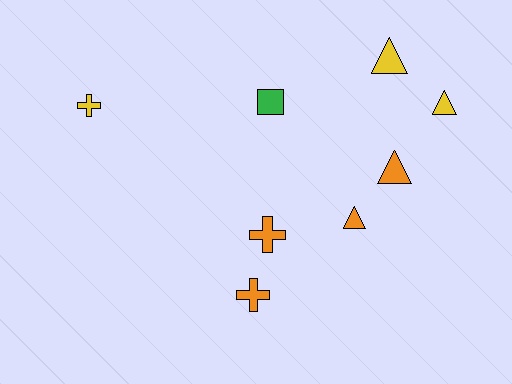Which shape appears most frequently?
Triangle, with 4 objects.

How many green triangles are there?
There are no green triangles.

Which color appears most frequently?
Orange, with 4 objects.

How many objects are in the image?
There are 8 objects.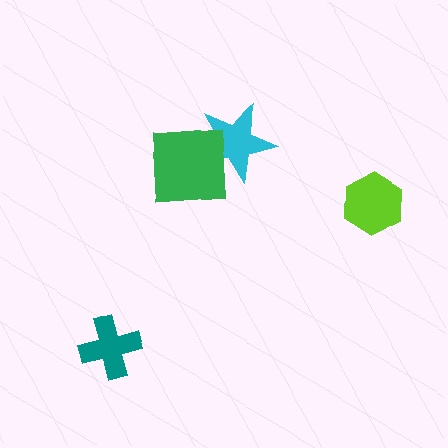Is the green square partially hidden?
No, no other shape covers it.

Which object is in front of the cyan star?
The green square is in front of the cyan star.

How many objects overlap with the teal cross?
0 objects overlap with the teal cross.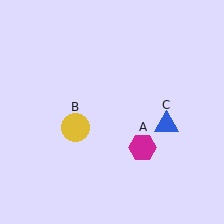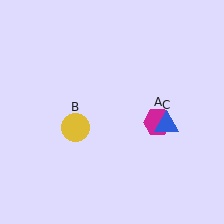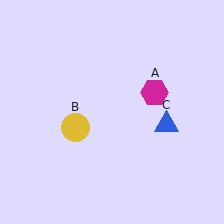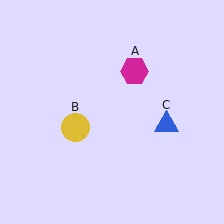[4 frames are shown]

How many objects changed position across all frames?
1 object changed position: magenta hexagon (object A).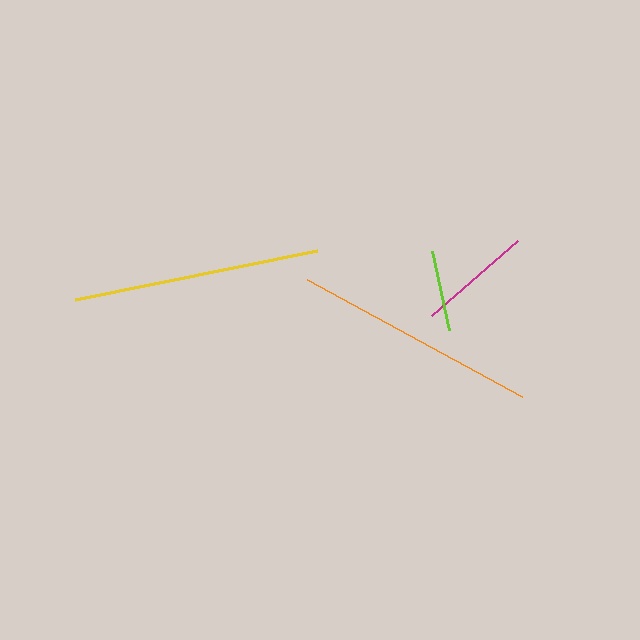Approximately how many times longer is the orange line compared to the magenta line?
The orange line is approximately 2.2 times the length of the magenta line.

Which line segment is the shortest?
The lime line is the shortest at approximately 82 pixels.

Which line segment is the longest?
The yellow line is the longest at approximately 248 pixels.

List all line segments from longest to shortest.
From longest to shortest: yellow, orange, magenta, lime.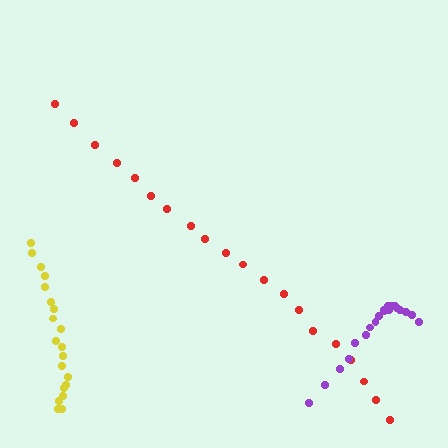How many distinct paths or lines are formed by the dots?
There are 3 distinct paths.